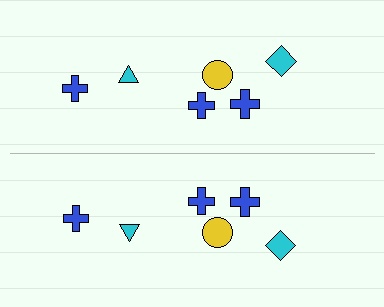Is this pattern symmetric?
Yes, this pattern has bilateral (reflection) symmetry.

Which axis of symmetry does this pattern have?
The pattern has a horizontal axis of symmetry running through the center of the image.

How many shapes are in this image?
There are 12 shapes in this image.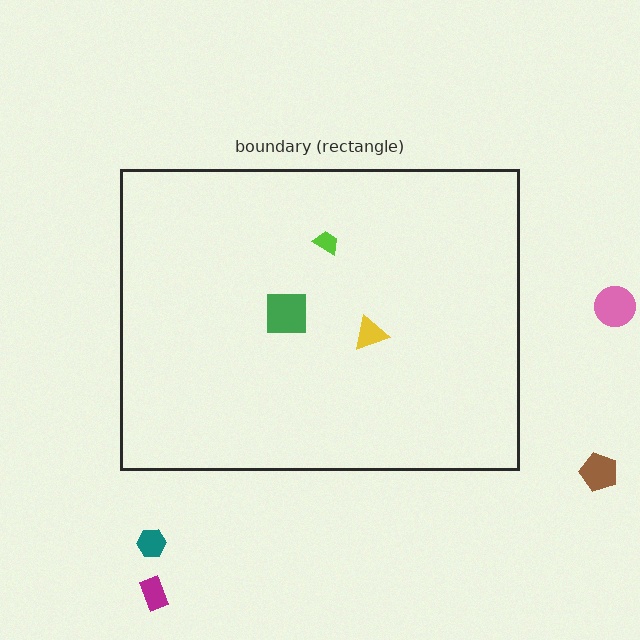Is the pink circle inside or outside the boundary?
Outside.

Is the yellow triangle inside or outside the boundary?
Inside.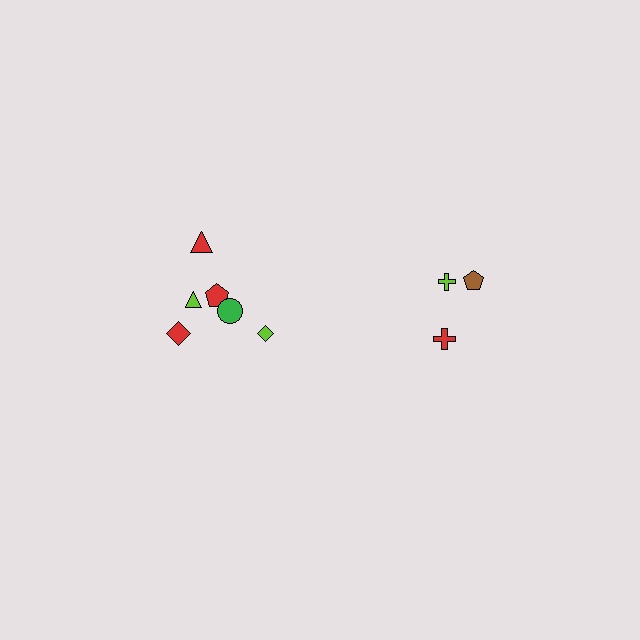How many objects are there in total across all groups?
There are 9 objects.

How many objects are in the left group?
There are 6 objects.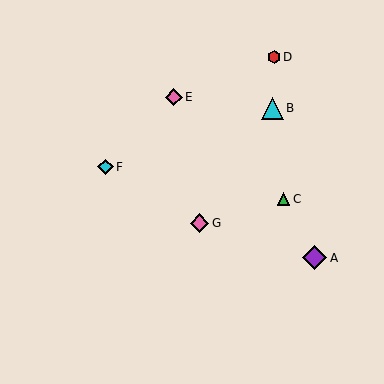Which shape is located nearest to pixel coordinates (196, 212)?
The pink diamond (labeled G) at (200, 223) is nearest to that location.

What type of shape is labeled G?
Shape G is a pink diamond.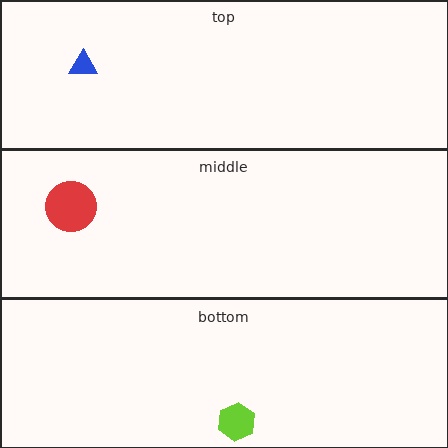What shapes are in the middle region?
The red circle.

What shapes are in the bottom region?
The lime hexagon.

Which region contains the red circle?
The middle region.